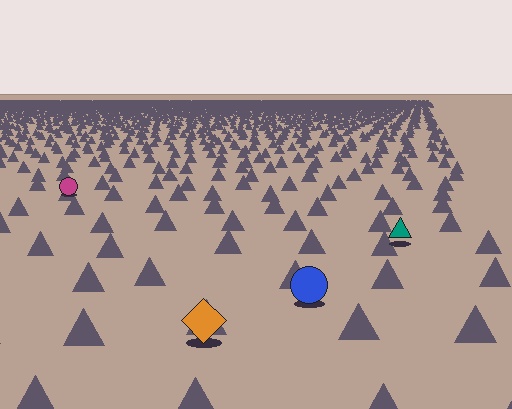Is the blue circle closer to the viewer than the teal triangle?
Yes. The blue circle is closer — you can tell from the texture gradient: the ground texture is coarser near it.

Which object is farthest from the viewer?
The magenta circle is farthest from the viewer. It appears smaller and the ground texture around it is denser.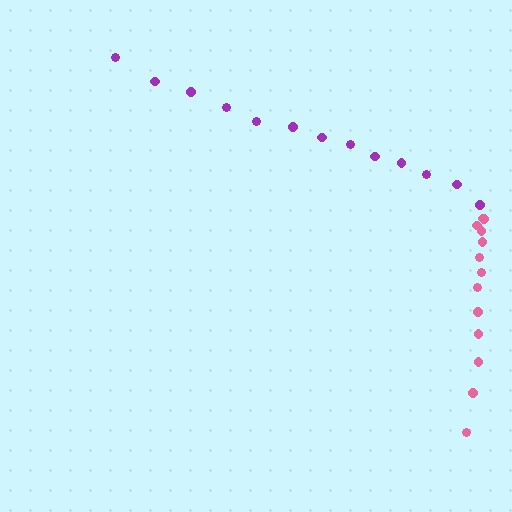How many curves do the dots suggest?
There are 2 distinct paths.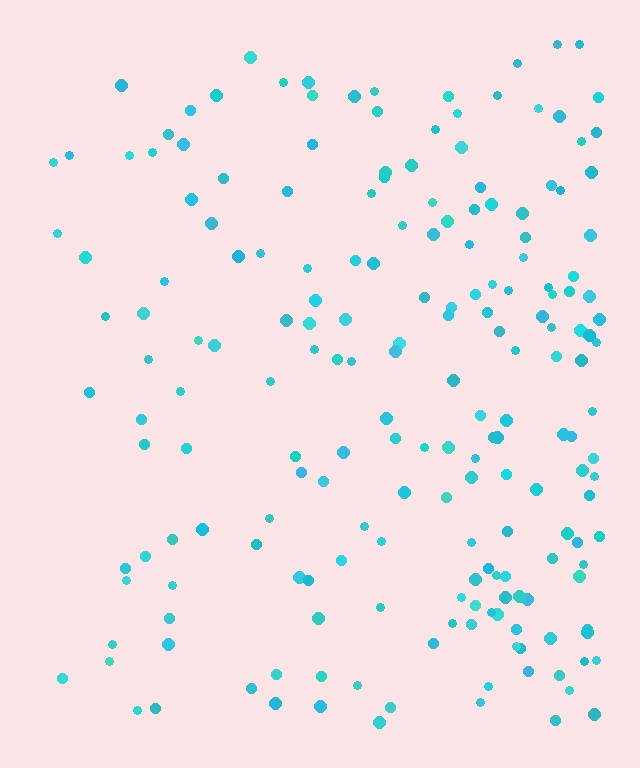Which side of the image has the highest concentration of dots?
The right.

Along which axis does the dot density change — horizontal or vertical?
Horizontal.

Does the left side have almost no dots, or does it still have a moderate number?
Still a moderate number, just noticeably fewer than the right.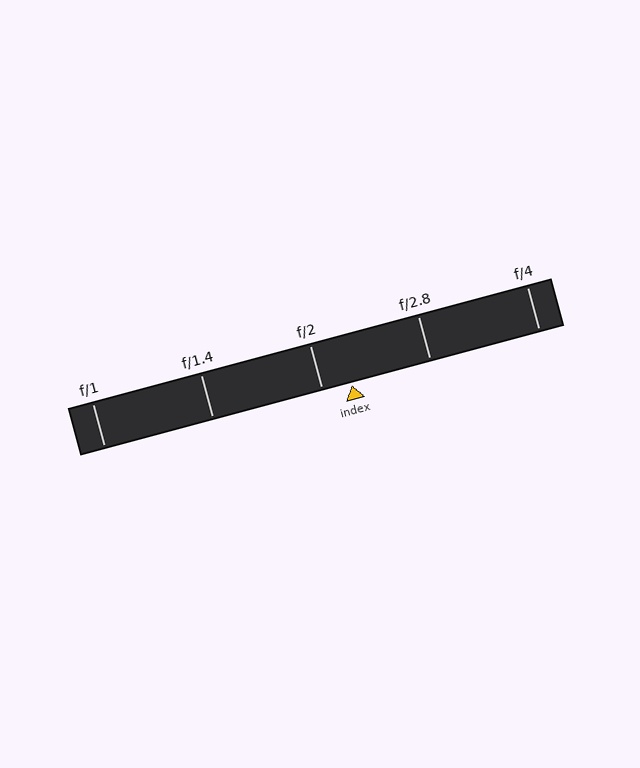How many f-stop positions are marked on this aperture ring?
There are 5 f-stop positions marked.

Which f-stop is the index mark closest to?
The index mark is closest to f/2.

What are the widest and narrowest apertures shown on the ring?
The widest aperture shown is f/1 and the narrowest is f/4.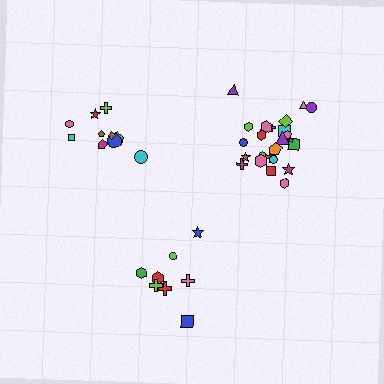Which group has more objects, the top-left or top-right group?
The top-right group.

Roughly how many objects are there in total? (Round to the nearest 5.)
Roughly 45 objects in total.